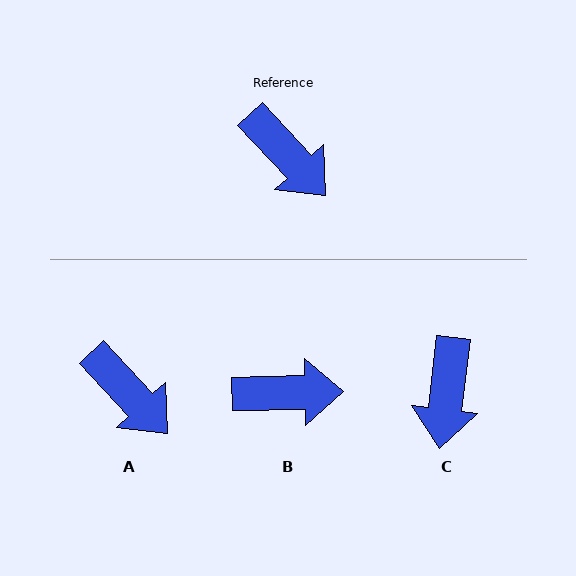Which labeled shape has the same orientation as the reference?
A.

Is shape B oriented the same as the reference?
No, it is off by about 49 degrees.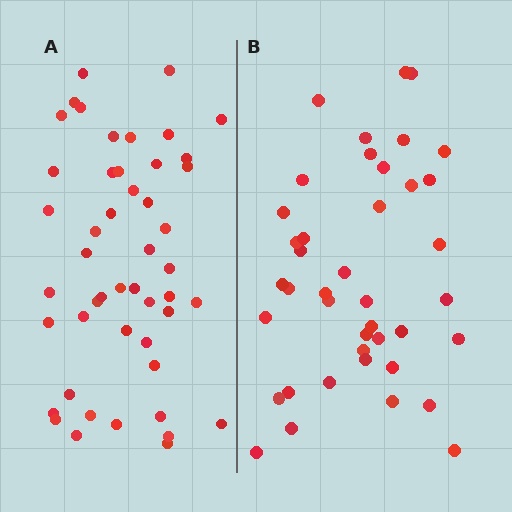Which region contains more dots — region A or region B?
Region A (the left region) has more dots.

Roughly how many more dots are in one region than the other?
Region A has roughly 8 or so more dots than region B.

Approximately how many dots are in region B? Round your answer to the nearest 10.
About 40 dots. (The exact count is 41, which rounds to 40.)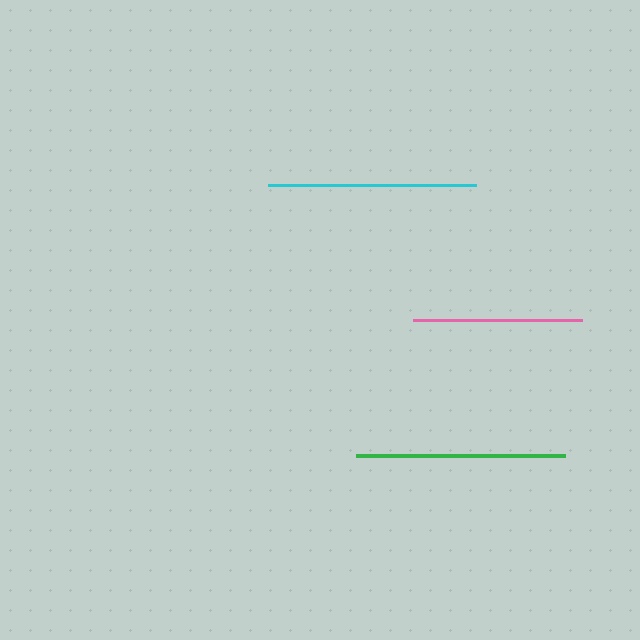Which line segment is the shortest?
The pink line is the shortest at approximately 168 pixels.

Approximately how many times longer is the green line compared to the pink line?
The green line is approximately 1.2 times the length of the pink line.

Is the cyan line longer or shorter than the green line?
The green line is longer than the cyan line.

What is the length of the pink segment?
The pink segment is approximately 168 pixels long.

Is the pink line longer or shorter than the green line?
The green line is longer than the pink line.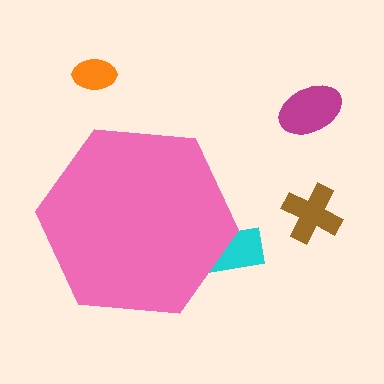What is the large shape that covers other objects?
A pink hexagon.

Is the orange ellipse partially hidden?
No, the orange ellipse is fully visible.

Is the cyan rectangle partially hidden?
Yes, the cyan rectangle is partially hidden behind the pink hexagon.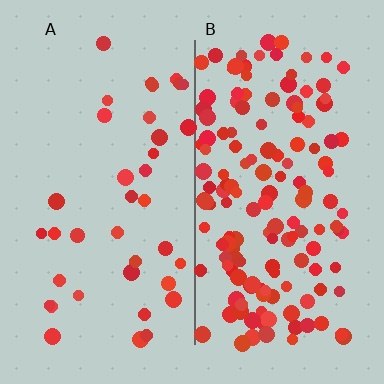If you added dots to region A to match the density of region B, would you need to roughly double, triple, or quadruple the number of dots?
Approximately quadruple.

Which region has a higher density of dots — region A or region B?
B (the right).